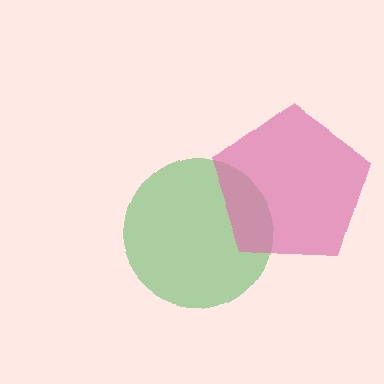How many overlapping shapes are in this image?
There are 2 overlapping shapes in the image.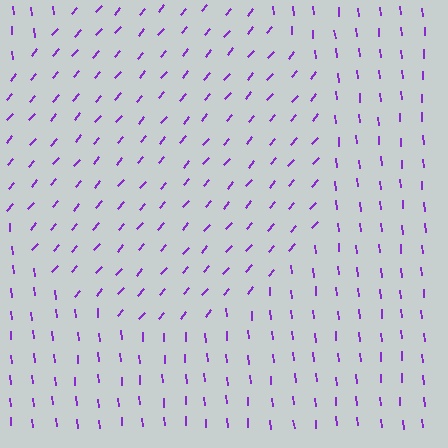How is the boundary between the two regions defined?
The boundary is defined purely by a change in line orientation (approximately 45 degrees difference). All lines are the same color and thickness.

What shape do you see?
I see a circle.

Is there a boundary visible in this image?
Yes, there is a texture boundary formed by a change in line orientation.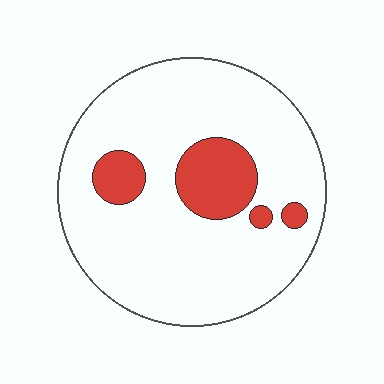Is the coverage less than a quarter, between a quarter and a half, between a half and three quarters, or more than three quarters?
Less than a quarter.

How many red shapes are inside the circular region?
4.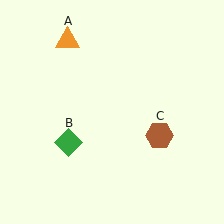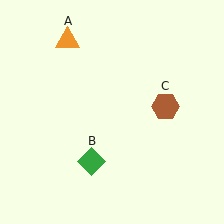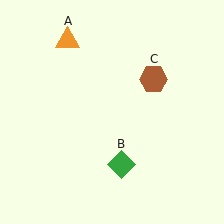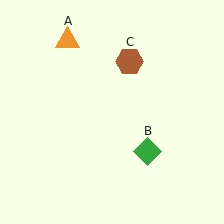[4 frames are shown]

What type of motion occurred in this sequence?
The green diamond (object B), brown hexagon (object C) rotated counterclockwise around the center of the scene.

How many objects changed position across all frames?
2 objects changed position: green diamond (object B), brown hexagon (object C).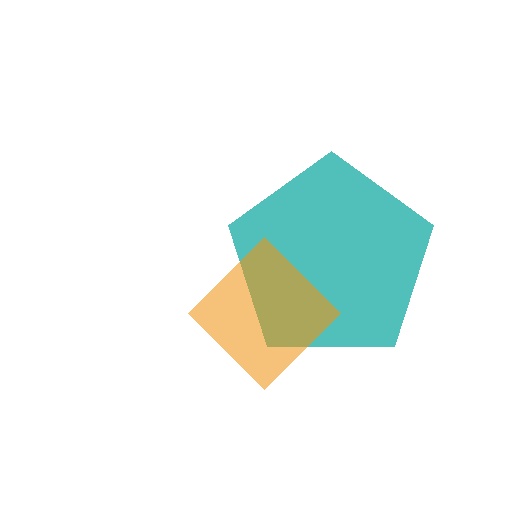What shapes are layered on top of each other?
The layered shapes are: a teal pentagon, an orange diamond.